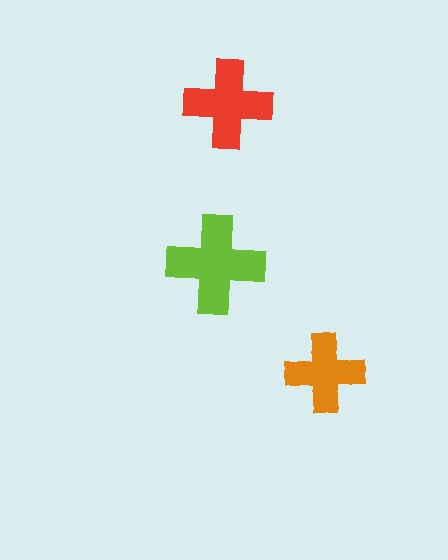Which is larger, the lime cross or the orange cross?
The lime one.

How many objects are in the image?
There are 3 objects in the image.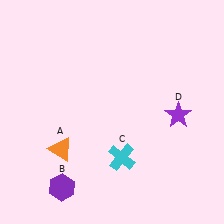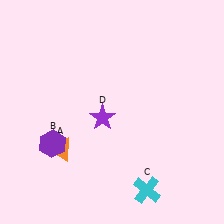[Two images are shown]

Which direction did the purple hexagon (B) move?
The purple hexagon (B) moved up.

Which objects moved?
The objects that moved are: the purple hexagon (B), the cyan cross (C), the purple star (D).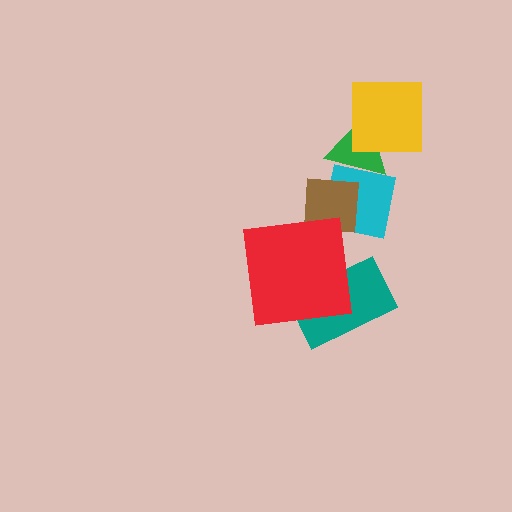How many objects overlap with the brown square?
3 objects overlap with the brown square.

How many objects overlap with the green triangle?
3 objects overlap with the green triangle.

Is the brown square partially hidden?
Yes, it is partially covered by another shape.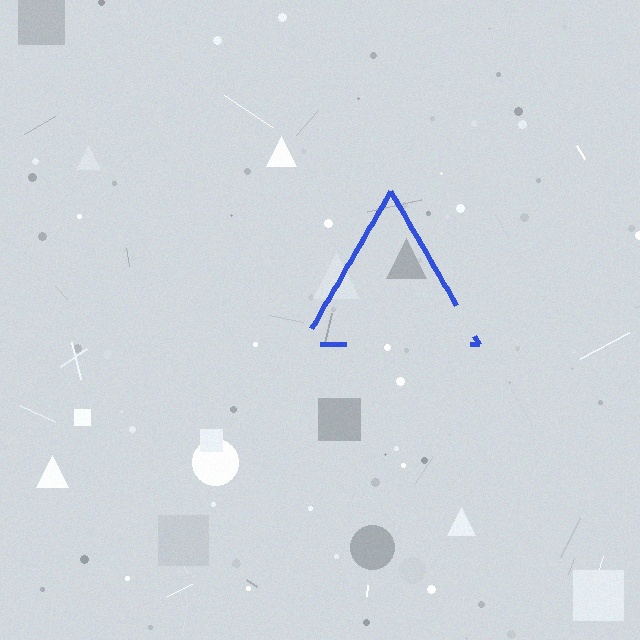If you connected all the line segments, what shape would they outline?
They would outline a triangle.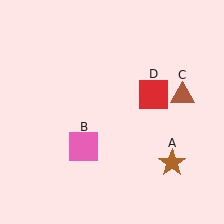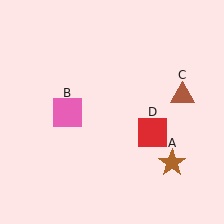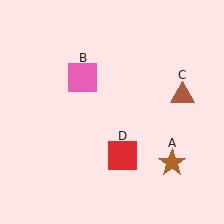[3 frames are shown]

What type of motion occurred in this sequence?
The pink square (object B), red square (object D) rotated clockwise around the center of the scene.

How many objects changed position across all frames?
2 objects changed position: pink square (object B), red square (object D).